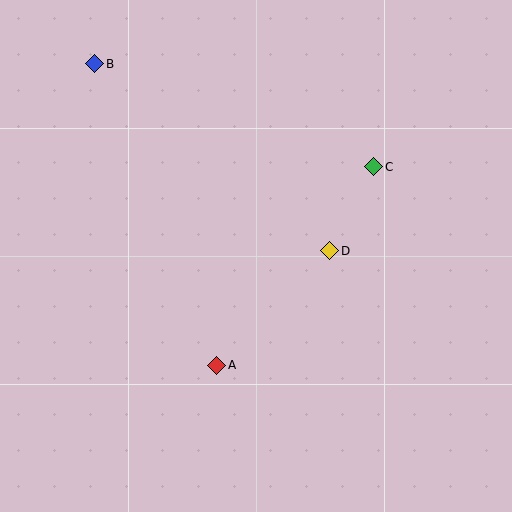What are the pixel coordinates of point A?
Point A is at (217, 365).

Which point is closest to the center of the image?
Point D at (330, 251) is closest to the center.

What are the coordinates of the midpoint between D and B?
The midpoint between D and B is at (212, 157).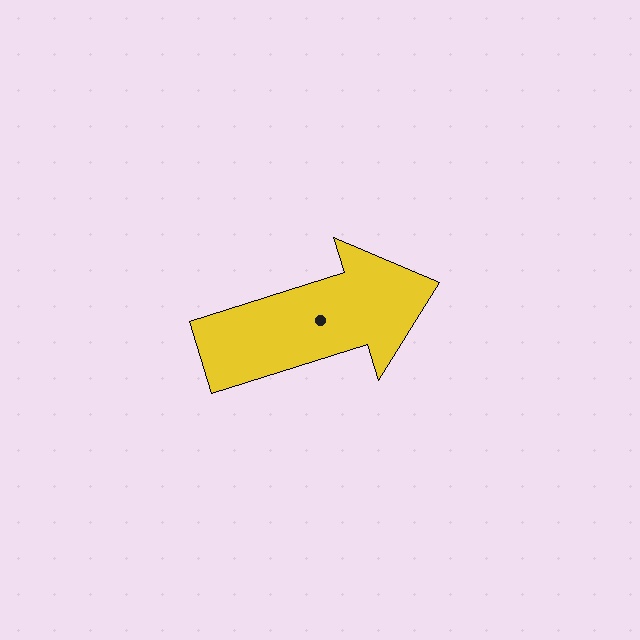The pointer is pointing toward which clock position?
Roughly 2 o'clock.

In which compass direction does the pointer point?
East.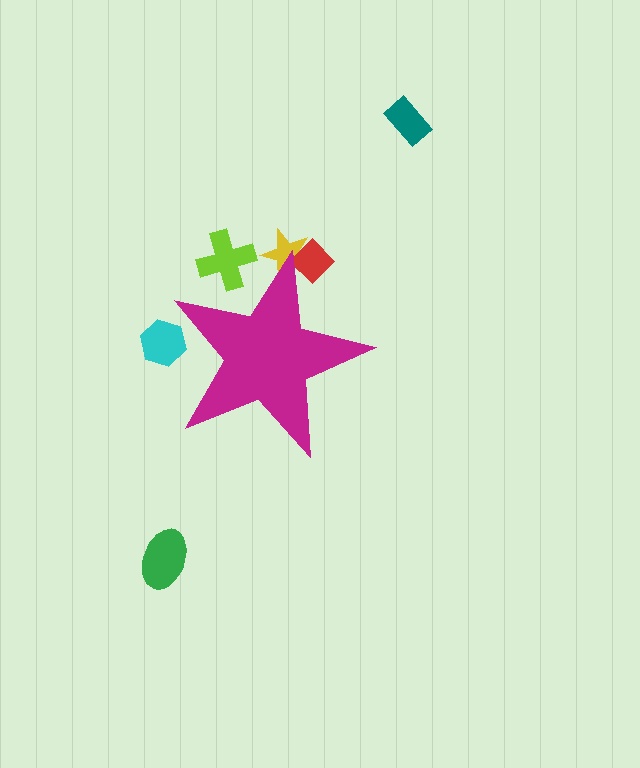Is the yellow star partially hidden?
Yes, the yellow star is partially hidden behind the magenta star.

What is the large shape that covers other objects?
A magenta star.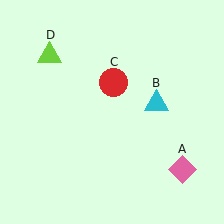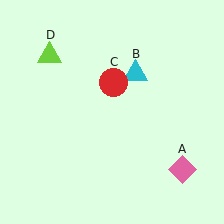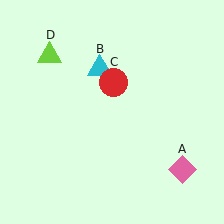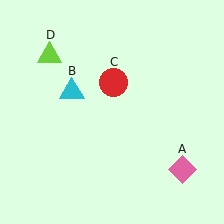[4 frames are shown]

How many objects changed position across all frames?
1 object changed position: cyan triangle (object B).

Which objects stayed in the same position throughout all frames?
Pink diamond (object A) and red circle (object C) and lime triangle (object D) remained stationary.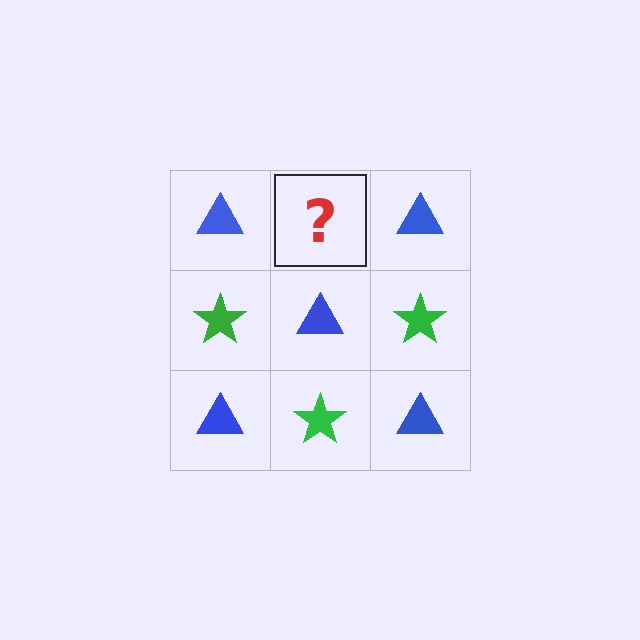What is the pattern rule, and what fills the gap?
The rule is that it alternates blue triangle and green star in a checkerboard pattern. The gap should be filled with a green star.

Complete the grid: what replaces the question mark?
The question mark should be replaced with a green star.